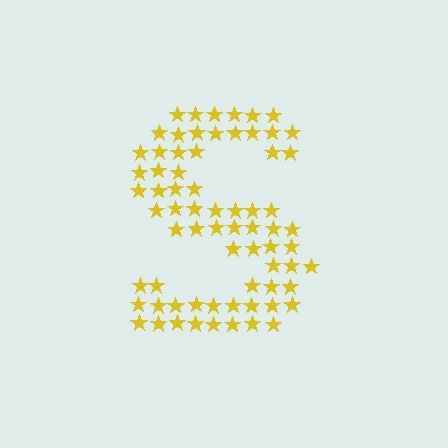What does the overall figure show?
The overall figure shows the letter S.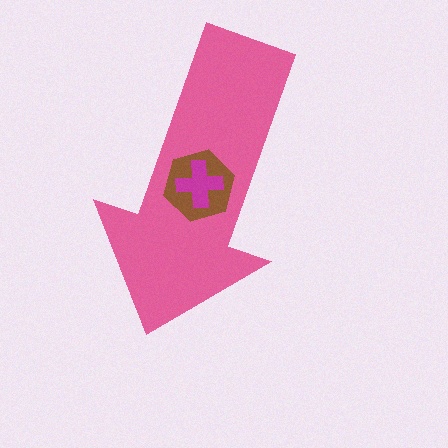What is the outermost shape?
The pink arrow.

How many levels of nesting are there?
3.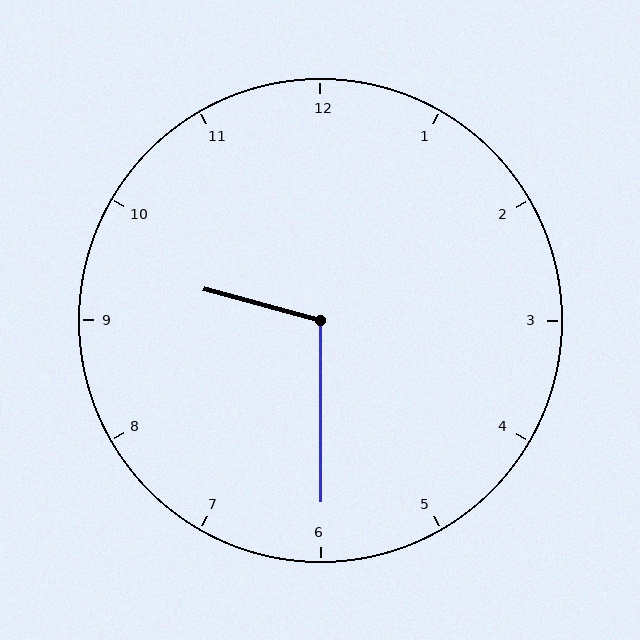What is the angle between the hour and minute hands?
Approximately 105 degrees.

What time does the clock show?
9:30.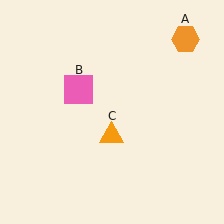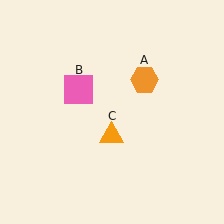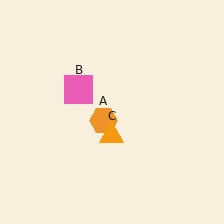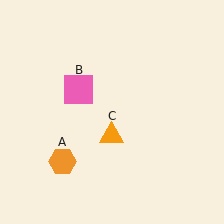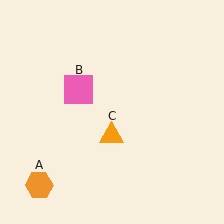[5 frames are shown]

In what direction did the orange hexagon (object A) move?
The orange hexagon (object A) moved down and to the left.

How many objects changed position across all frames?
1 object changed position: orange hexagon (object A).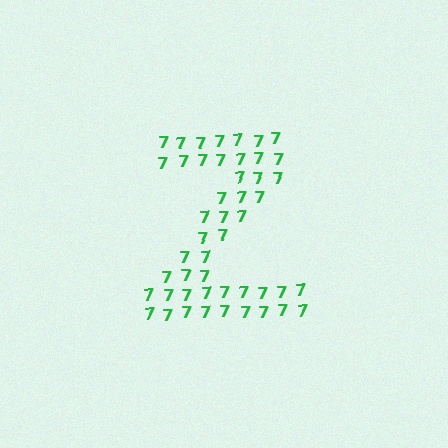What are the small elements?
The small elements are digit 7's.